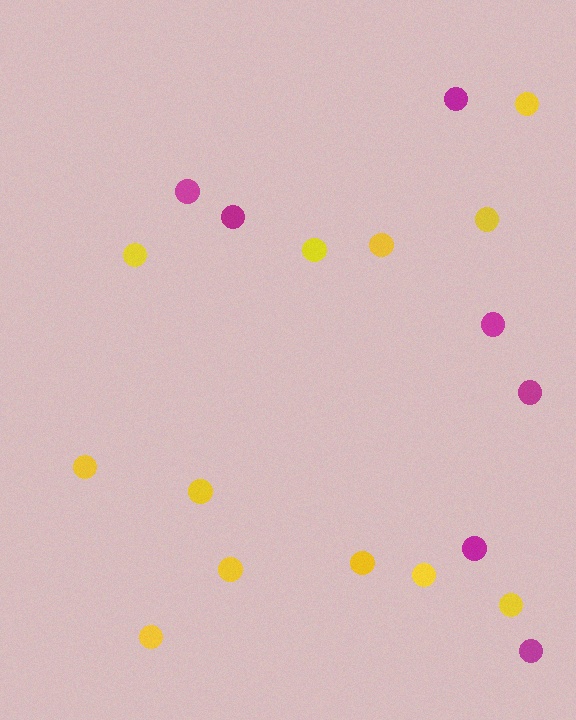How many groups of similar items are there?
There are 2 groups: one group of magenta circles (7) and one group of yellow circles (12).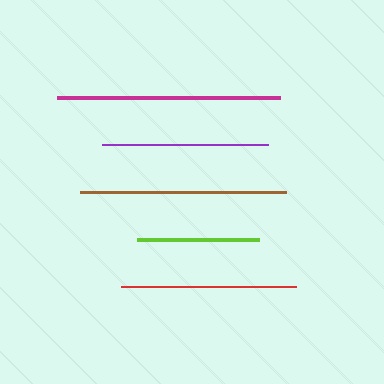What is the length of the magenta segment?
The magenta segment is approximately 222 pixels long.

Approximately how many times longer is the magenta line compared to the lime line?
The magenta line is approximately 1.8 times the length of the lime line.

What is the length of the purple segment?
The purple segment is approximately 166 pixels long.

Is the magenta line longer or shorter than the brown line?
The magenta line is longer than the brown line.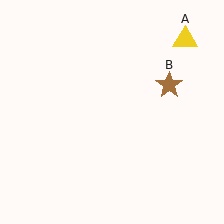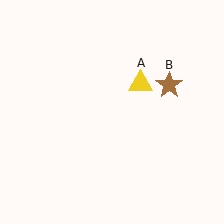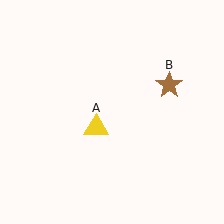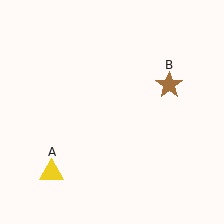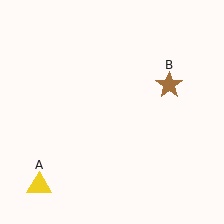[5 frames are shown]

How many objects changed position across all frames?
1 object changed position: yellow triangle (object A).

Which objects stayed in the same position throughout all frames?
Brown star (object B) remained stationary.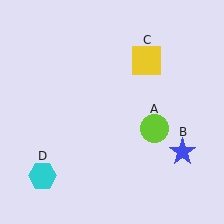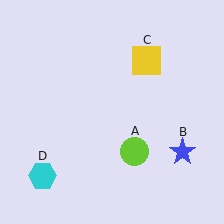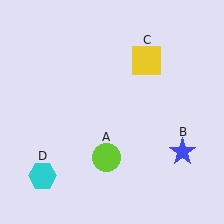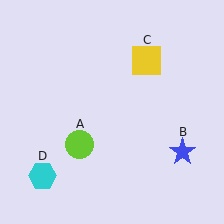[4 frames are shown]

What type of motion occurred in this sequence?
The lime circle (object A) rotated clockwise around the center of the scene.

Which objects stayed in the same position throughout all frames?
Blue star (object B) and yellow square (object C) and cyan hexagon (object D) remained stationary.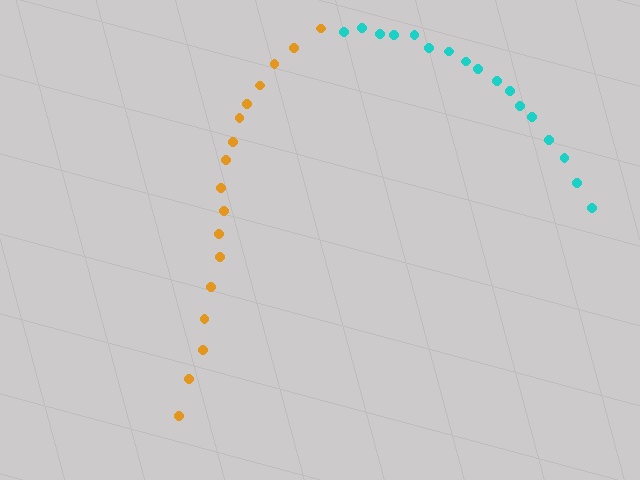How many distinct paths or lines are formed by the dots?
There are 2 distinct paths.